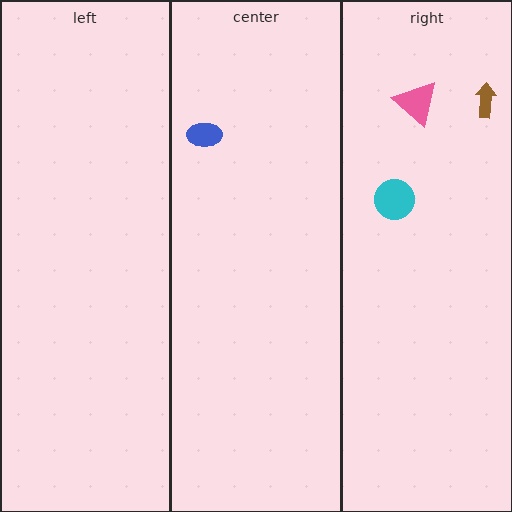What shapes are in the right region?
The brown arrow, the pink triangle, the cyan circle.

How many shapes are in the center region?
1.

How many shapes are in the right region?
3.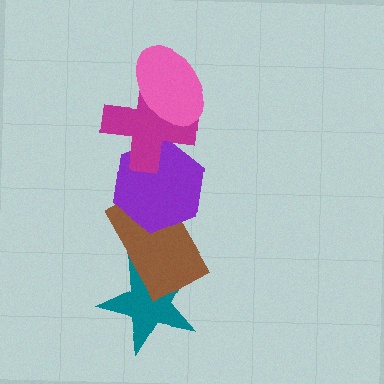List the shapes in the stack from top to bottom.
From top to bottom: the pink ellipse, the magenta cross, the purple hexagon, the brown rectangle, the teal star.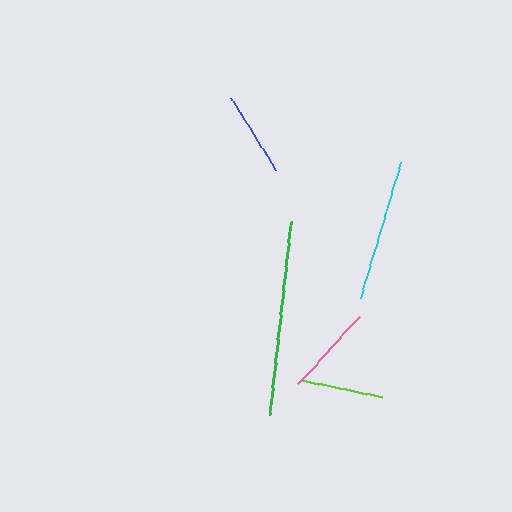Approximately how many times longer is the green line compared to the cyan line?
The green line is approximately 1.4 times the length of the cyan line.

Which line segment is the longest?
The green line is the longest at approximately 195 pixels.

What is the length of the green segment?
The green segment is approximately 195 pixels long.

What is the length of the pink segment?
The pink segment is approximately 91 pixels long.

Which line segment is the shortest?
The lime line is the shortest at approximately 81 pixels.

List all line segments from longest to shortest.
From longest to shortest: green, cyan, pink, blue, lime.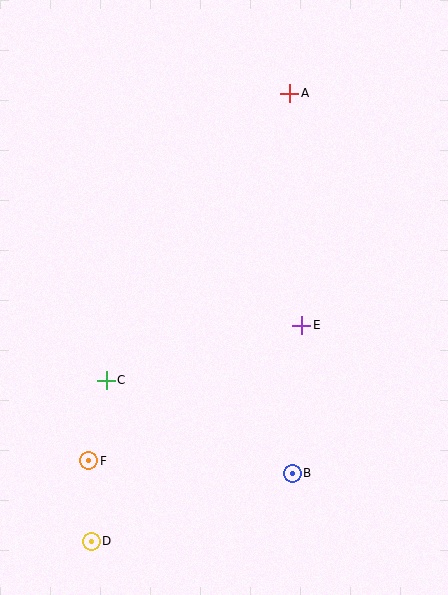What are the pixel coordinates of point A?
Point A is at (289, 93).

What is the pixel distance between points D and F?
The distance between D and F is 80 pixels.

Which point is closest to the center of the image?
Point E at (302, 325) is closest to the center.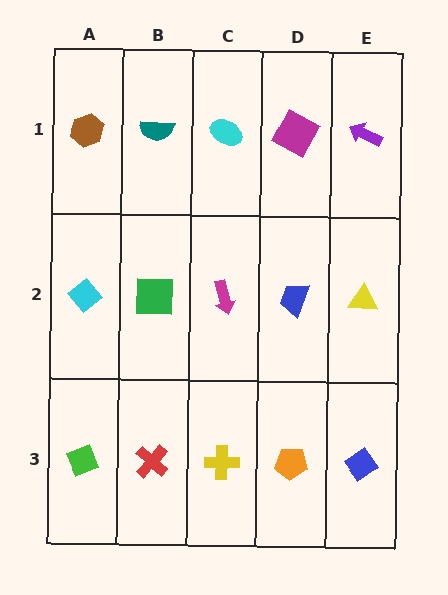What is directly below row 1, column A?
A cyan diamond.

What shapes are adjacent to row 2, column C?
A cyan ellipse (row 1, column C), a yellow cross (row 3, column C), a green square (row 2, column B), a blue trapezoid (row 2, column D).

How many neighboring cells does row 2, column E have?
3.